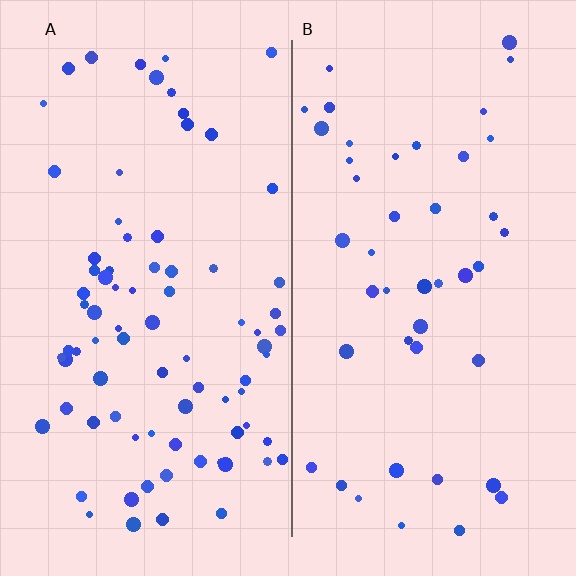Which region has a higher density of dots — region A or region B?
A (the left).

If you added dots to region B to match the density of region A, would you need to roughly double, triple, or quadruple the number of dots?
Approximately double.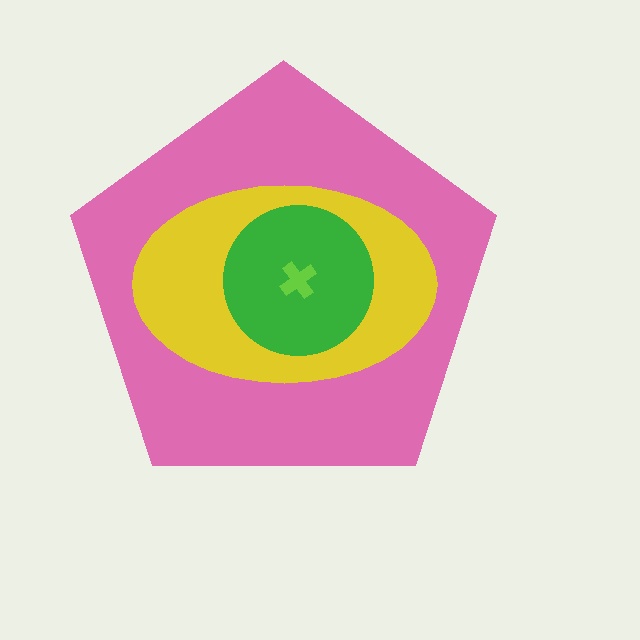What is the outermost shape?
The pink pentagon.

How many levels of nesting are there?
4.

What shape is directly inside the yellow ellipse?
The green circle.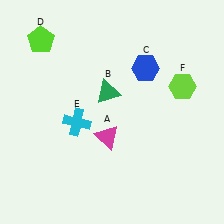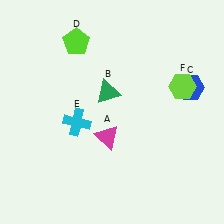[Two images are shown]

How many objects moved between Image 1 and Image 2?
2 objects moved between the two images.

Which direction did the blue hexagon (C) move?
The blue hexagon (C) moved right.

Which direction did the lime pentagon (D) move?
The lime pentagon (D) moved right.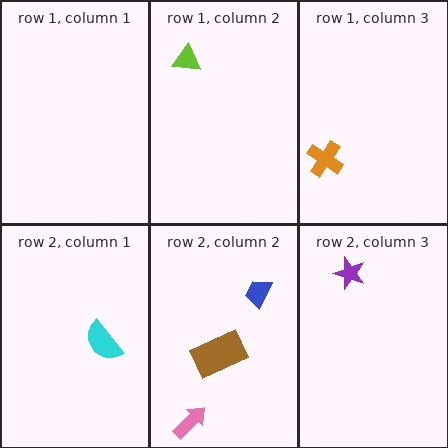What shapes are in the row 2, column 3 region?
The purple star.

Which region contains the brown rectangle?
The row 2, column 2 region.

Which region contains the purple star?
The row 2, column 3 region.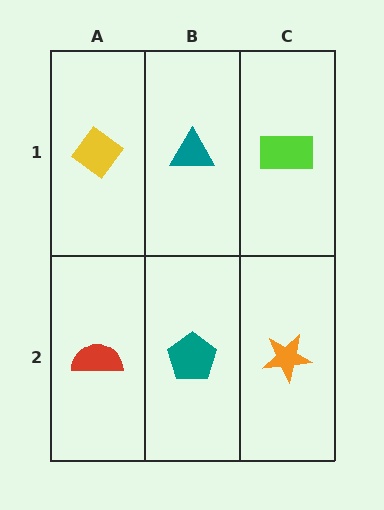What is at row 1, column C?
A lime rectangle.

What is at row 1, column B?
A teal triangle.